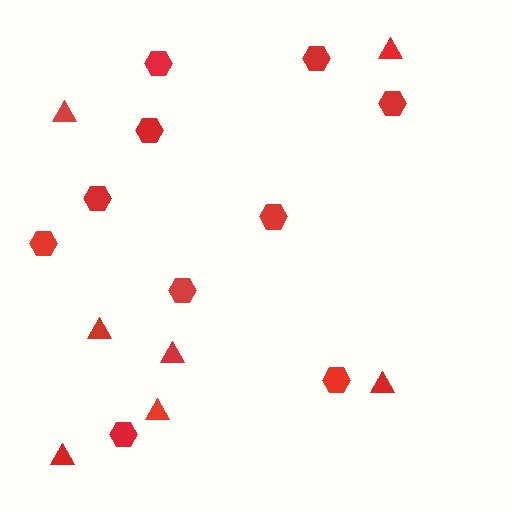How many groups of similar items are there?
There are 2 groups: one group of triangles (7) and one group of hexagons (10).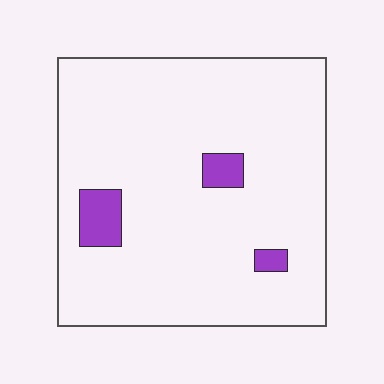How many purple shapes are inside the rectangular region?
3.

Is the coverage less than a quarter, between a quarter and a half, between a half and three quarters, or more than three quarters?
Less than a quarter.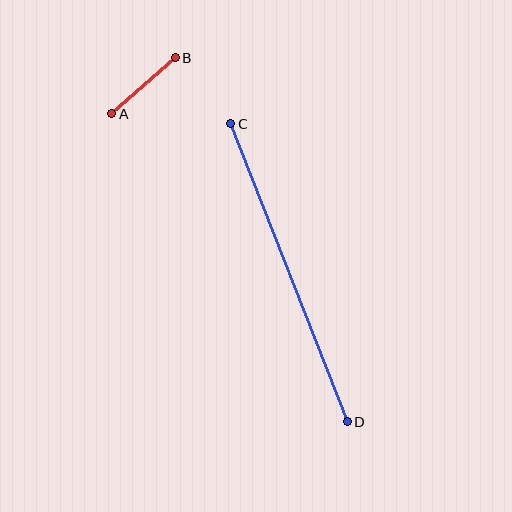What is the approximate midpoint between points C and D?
The midpoint is at approximately (289, 273) pixels.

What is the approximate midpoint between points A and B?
The midpoint is at approximately (144, 86) pixels.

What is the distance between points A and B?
The distance is approximately 84 pixels.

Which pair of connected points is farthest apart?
Points C and D are farthest apart.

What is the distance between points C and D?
The distance is approximately 320 pixels.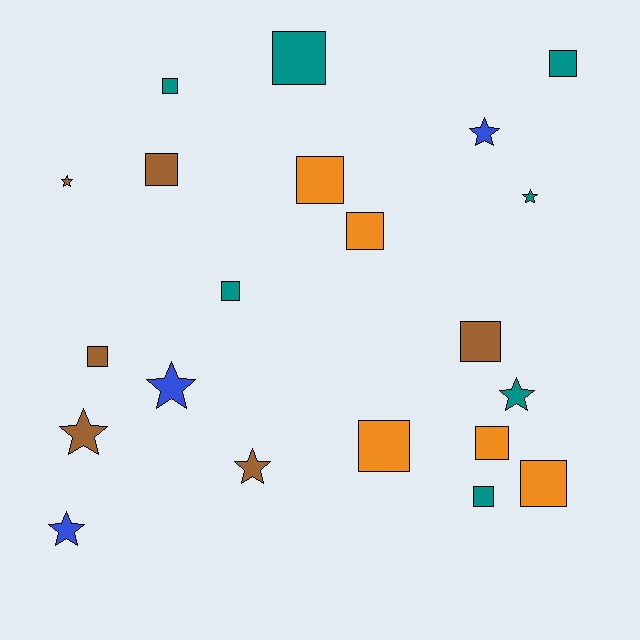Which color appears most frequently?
Teal, with 7 objects.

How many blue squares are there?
There are no blue squares.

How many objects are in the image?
There are 21 objects.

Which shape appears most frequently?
Square, with 13 objects.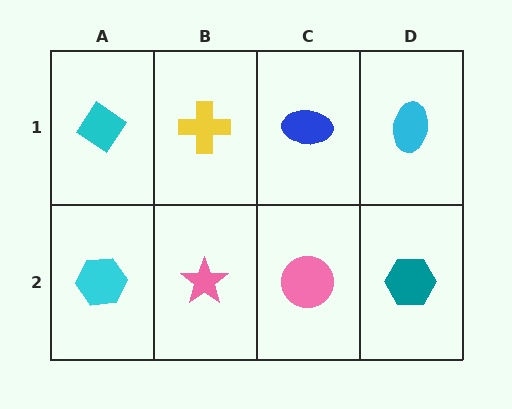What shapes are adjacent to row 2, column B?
A yellow cross (row 1, column B), a cyan hexagon (row 2, column A), a pink circle (row 2, column C).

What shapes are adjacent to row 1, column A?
A cyan hexagon (row 2, column A), a yellow cross (row 1, column B).